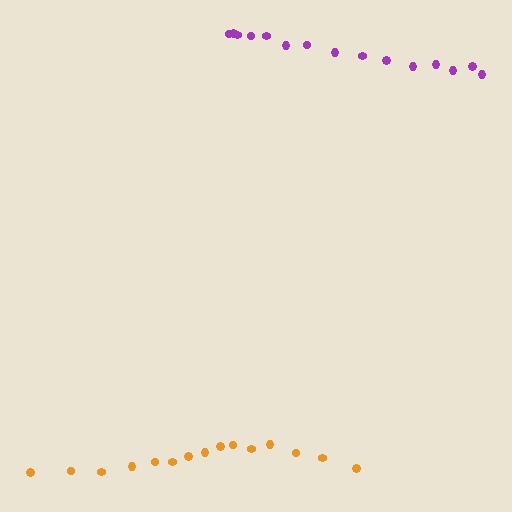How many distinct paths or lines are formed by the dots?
There are 2 distinct paths.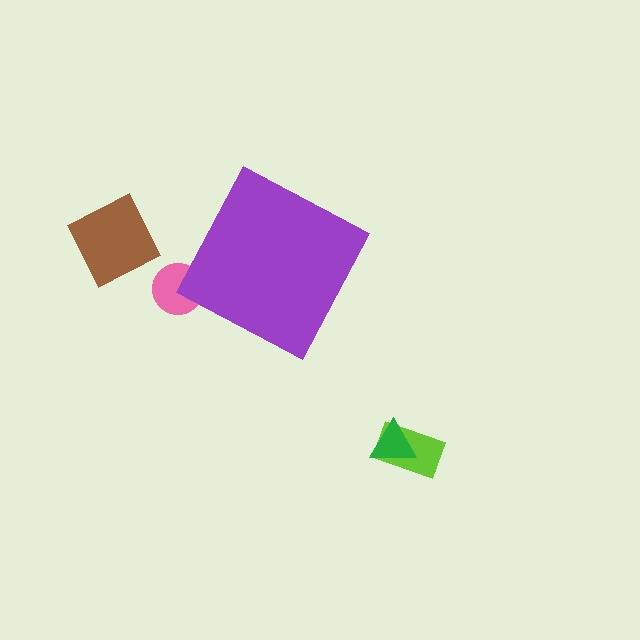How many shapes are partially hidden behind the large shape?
1 shape is partially hidden.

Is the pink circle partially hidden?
Yes, the pink circle is partially hidden behind the purple diamond.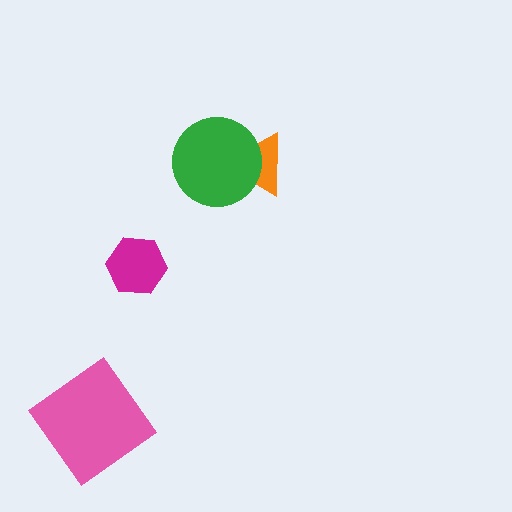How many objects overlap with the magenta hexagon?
0 objects overlap with the magenta hexagon.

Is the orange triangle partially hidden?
Yes, it is partially covered by another shape.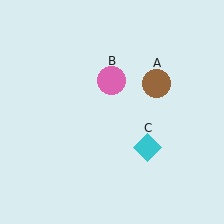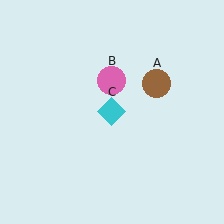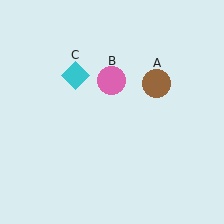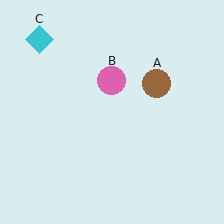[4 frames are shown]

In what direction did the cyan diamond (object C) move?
The cyan diamond (object C) moved up and to the left.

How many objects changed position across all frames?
1 object changed position: cyan diamond (object C).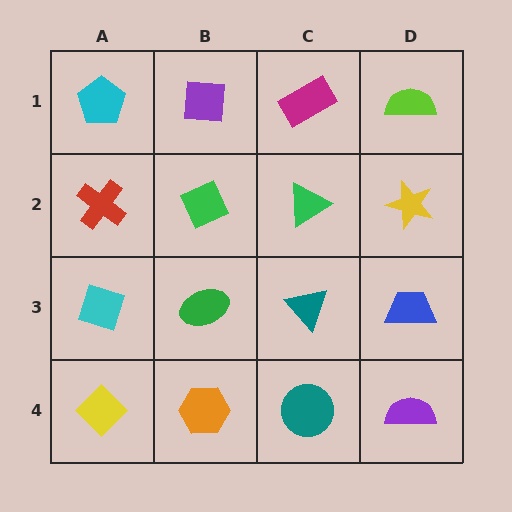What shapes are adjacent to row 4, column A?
A cyan diamond (row 3, column A), an orange hexagon (row 4, column B).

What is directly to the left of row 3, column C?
A green ellipse.